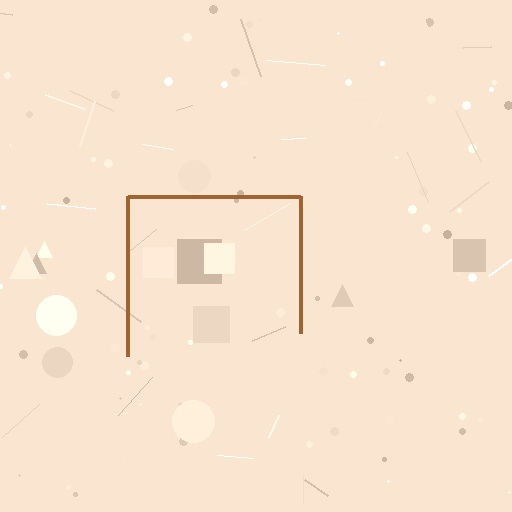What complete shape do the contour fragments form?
The contour fragments form a square.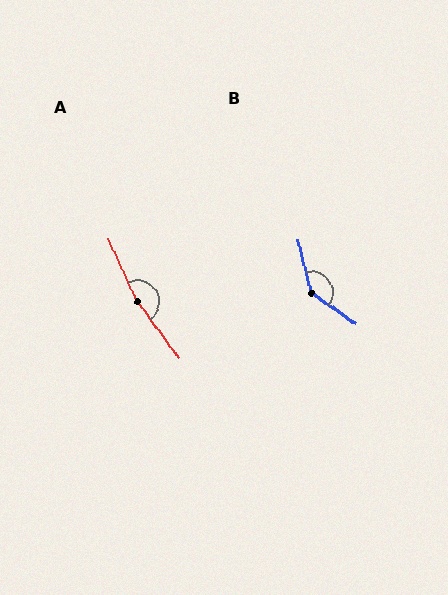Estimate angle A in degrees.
Approximately 168 degrees.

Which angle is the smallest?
B, at approximately 138 degrees.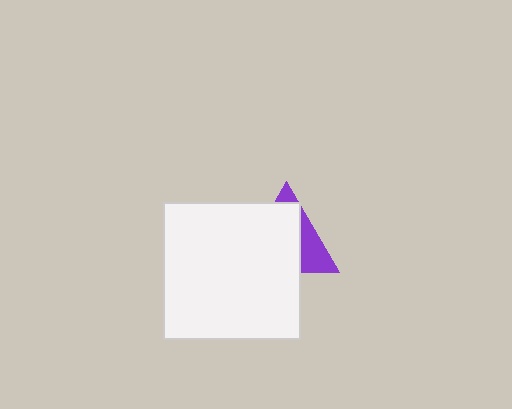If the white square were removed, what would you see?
You would see the complete purple triangle.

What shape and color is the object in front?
The object in front is a white square.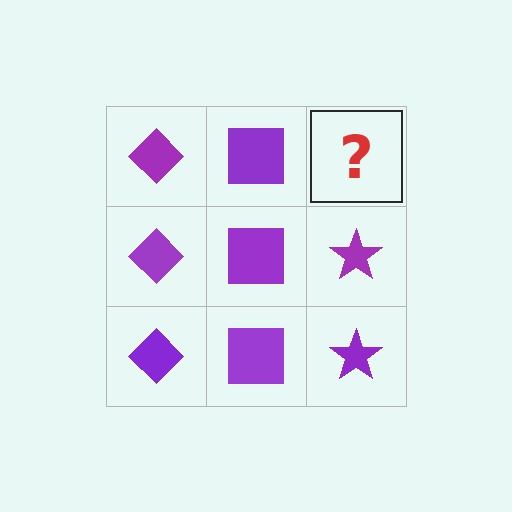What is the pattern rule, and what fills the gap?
The rule is that each column has a consistent shape. The gap should be filled with a purple star.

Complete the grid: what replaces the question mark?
The question mark should be replaced with a purple star.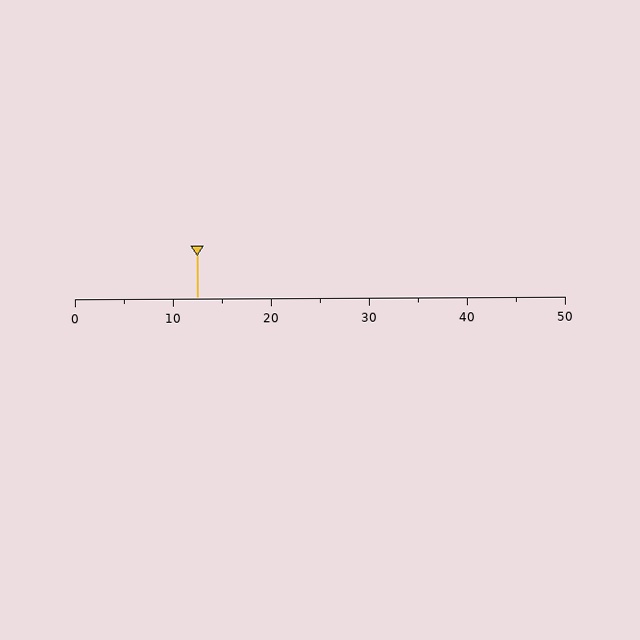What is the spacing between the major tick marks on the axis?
The major ticks are spaced 10 apart.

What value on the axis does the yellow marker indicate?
The marker indicates approximately 12.5.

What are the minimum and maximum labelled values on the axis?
The axis runs from 0 to 50.